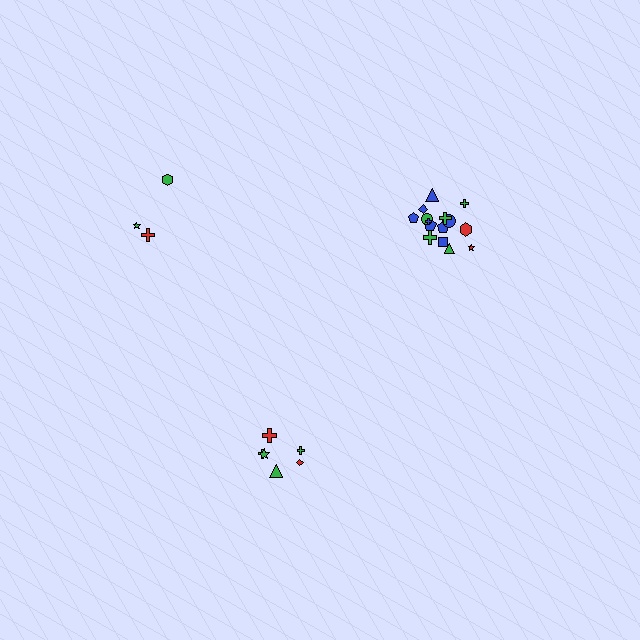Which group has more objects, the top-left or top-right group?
The top-right group.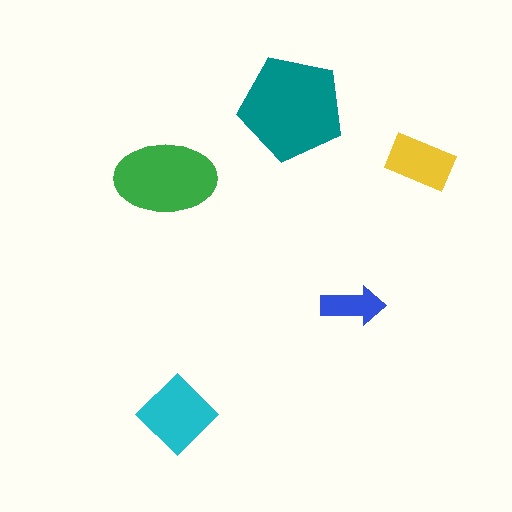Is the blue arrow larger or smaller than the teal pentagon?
Smaller.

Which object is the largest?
The teal pentagon.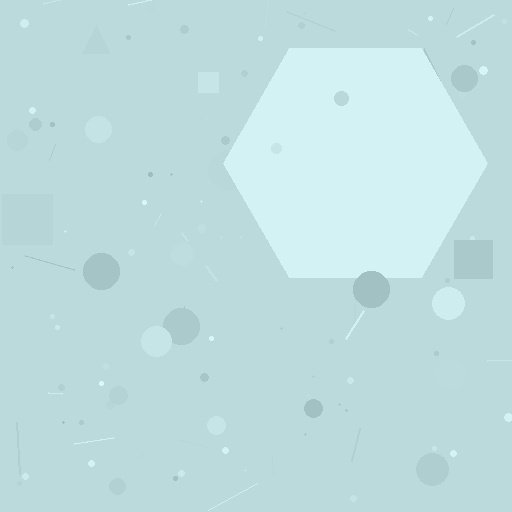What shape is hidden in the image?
A hexagon is hidden in the image.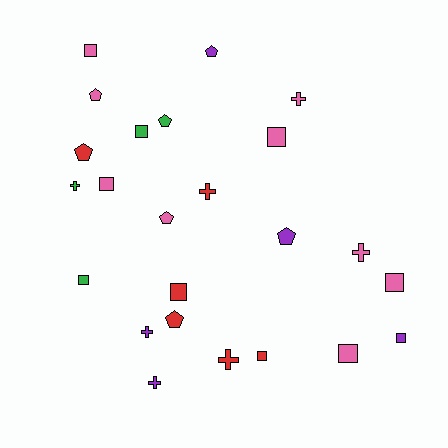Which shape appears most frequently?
Square, with 10 objects.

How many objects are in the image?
There are 24 objects.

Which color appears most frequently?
Pink, with 9 objects.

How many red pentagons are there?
There are 2 red pentagons.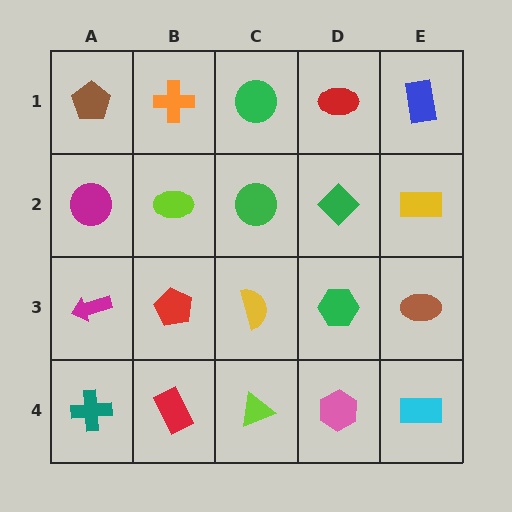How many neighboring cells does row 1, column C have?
3.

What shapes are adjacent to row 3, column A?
A magenta circle (row 2, column A), a teal cross (row 4, column A), a red pentagon (row 3, column B).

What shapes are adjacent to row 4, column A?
A magenta arrow (row 3, column A), a red rectangle (row 4, column B).